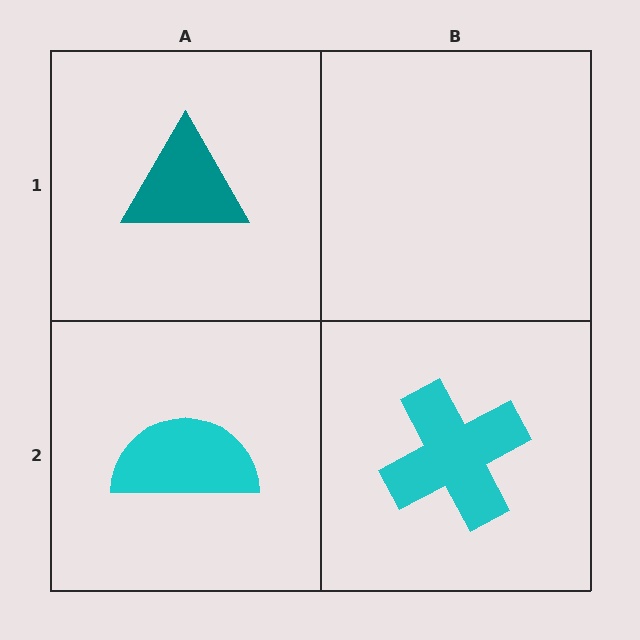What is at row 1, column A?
A teal triangle.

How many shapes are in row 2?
2 shapes.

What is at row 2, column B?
A cyan cross.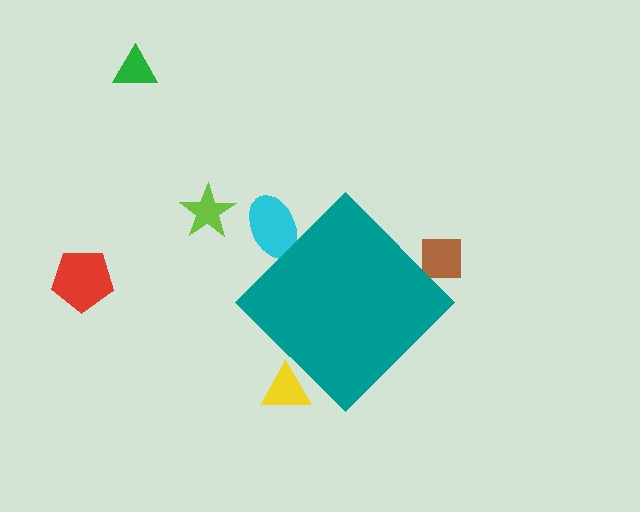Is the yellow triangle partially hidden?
Yes, the yellow triangle is partially hidden behind the teal diamond.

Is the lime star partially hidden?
No, the lime star is fully visible.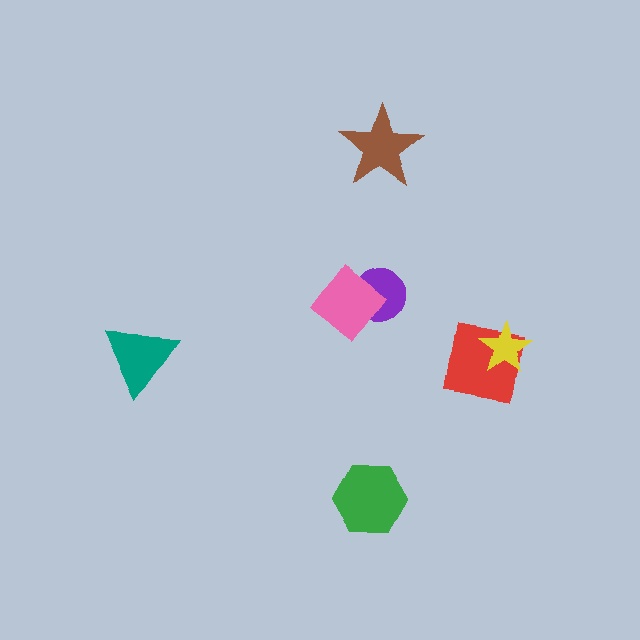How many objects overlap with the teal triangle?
0 objects overlap with the teal triangle.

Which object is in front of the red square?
The yellow star is in front of the red square.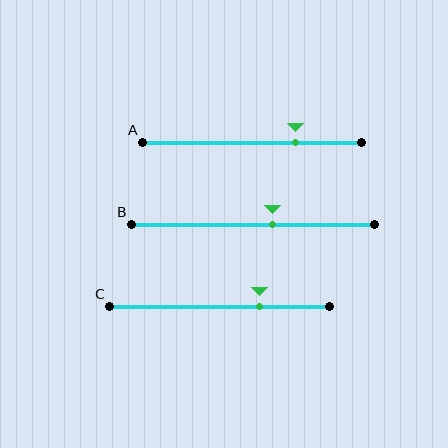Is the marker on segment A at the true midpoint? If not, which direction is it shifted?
No, the marker on segment A is shifted to the right by about 20% of the segment length.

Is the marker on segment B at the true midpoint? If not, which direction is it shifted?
No, the marker on segment B is shifted to the right by about 8% of the segment length.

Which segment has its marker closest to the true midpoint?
Segment B has its marker closest to the true midpoint.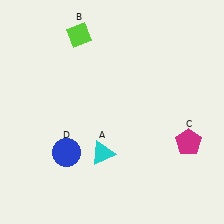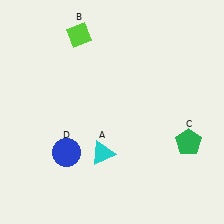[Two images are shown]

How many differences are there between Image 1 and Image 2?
There is 1 difference between the two images.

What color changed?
The pentagon (C) changed from magenta in Image 1 to green in Image 2.